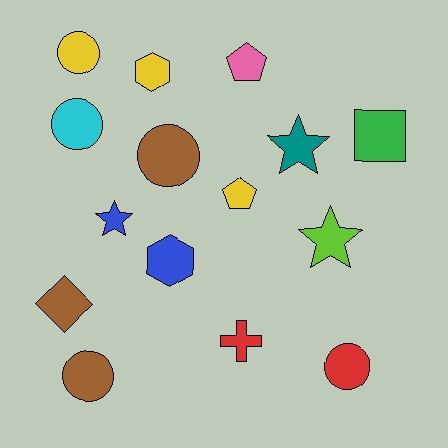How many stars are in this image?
There are 3 stars.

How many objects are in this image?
There are 15 objects.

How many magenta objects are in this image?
There are no magenta objects.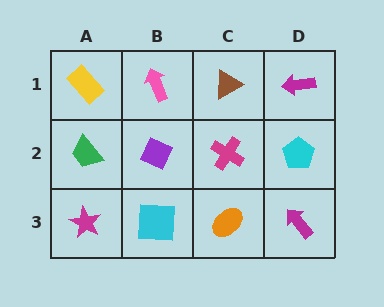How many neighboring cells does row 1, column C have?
3.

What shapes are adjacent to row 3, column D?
A cyan pentagon (row 2, column D), an orange ellipse (row 3, column C).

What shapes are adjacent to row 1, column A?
A green trapezoid (row 2, column A), a pink arrow (row 1, column B).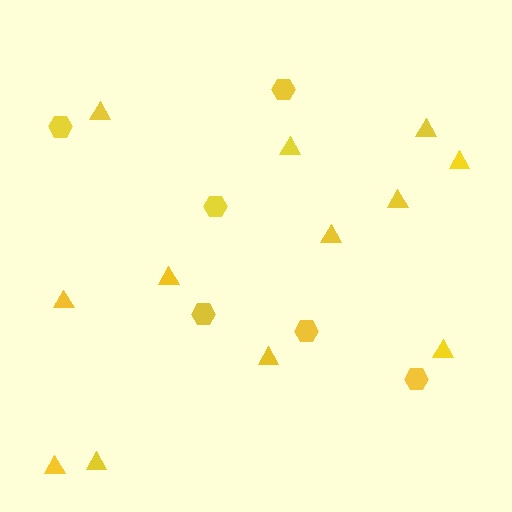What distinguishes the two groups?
There are 2 groups: one group of hexagons (6) and one group of triangles (12).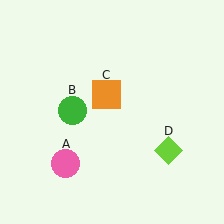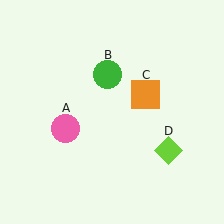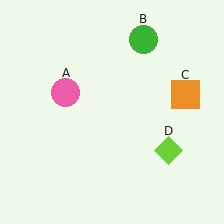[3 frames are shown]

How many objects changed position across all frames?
3 objects changed position: pink circle (object A), green circle (object B), orange square (object C).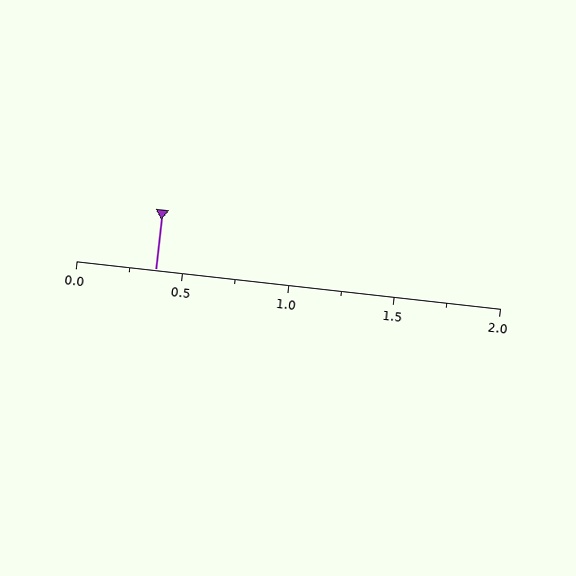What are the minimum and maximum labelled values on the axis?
The axis runs from 0.0 to 2.0.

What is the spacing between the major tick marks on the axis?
The major ticks are spaced 0.5 apart.